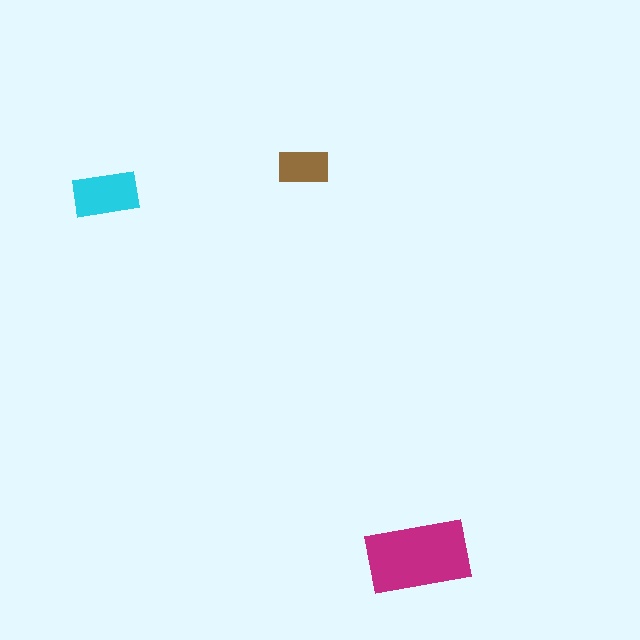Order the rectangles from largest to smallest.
the magenta one, the cyan one, the brown one.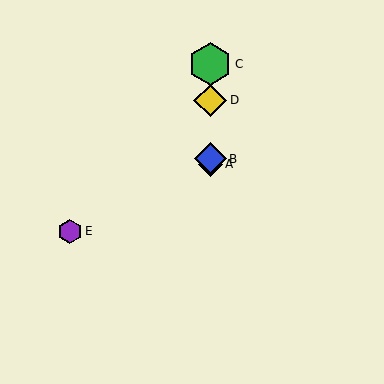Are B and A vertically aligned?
Yes, both are at x≈210.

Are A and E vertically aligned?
No, A is at x≈210 and E is at x≈70.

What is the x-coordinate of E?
Object E is at x≈70.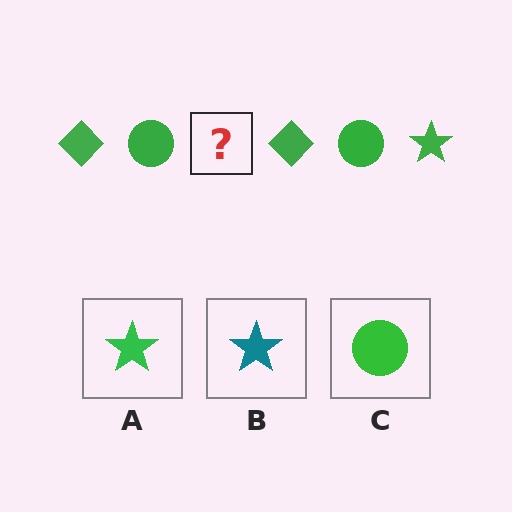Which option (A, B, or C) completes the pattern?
A.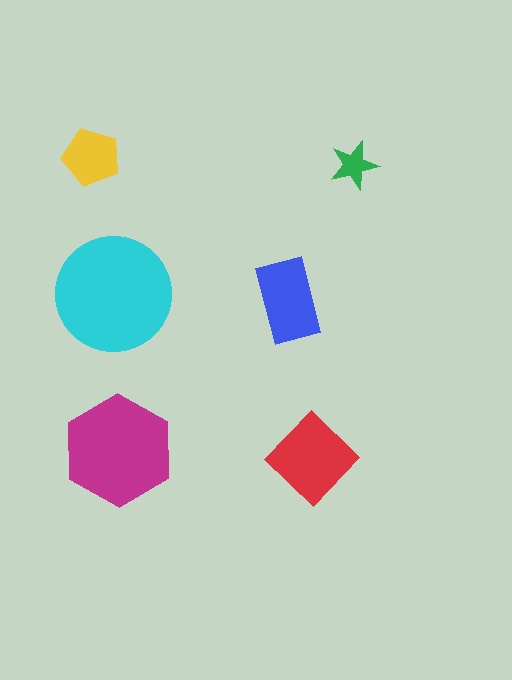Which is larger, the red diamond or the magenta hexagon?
The magenta hexagon.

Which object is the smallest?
The green star.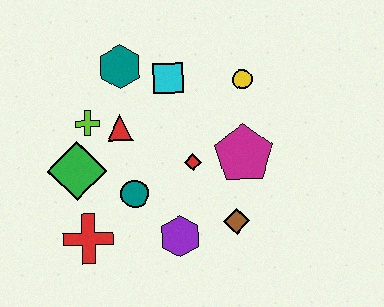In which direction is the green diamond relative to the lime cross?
The green diamond is below the lime cross.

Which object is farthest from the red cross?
The yellow circle is farthest from the red cross.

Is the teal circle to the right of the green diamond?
Yes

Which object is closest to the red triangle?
The lime cross is closest to the red triangle.